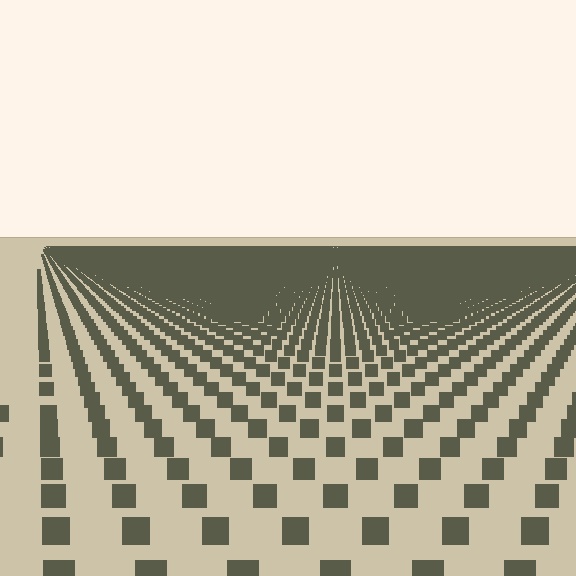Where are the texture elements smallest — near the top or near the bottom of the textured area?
Near the top.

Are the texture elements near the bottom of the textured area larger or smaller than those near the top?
Larger. Near the bottom, elements are closer to the viewer and appear at a bigger on-screen size.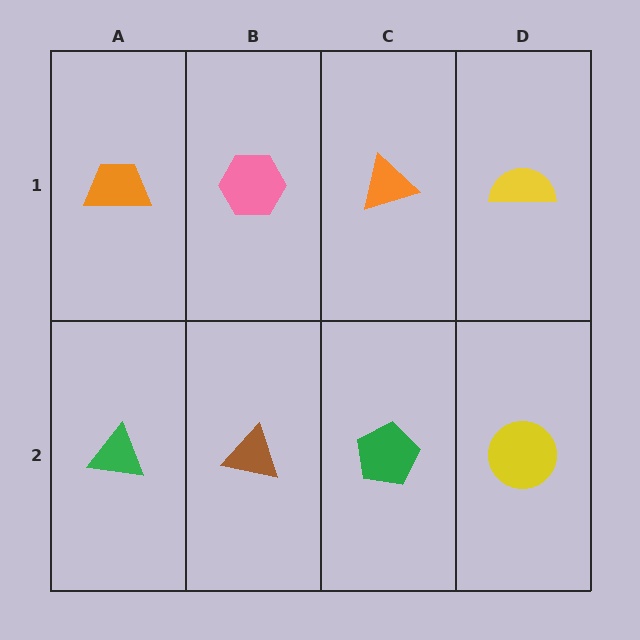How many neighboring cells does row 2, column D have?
2.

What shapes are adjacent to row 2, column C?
An orange triangle (row 1, column C), a brown triangle (row 2, column B), a yellow circle (row 2, column D).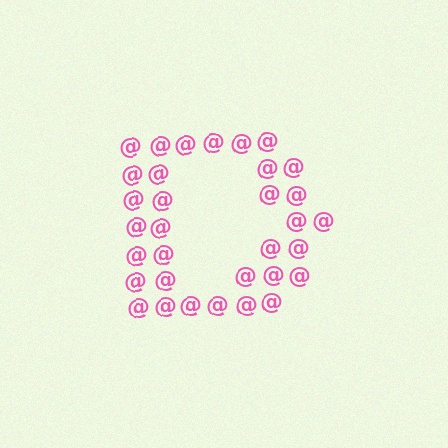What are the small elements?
The small elements are at signs.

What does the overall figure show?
The overall figure shows the letter D.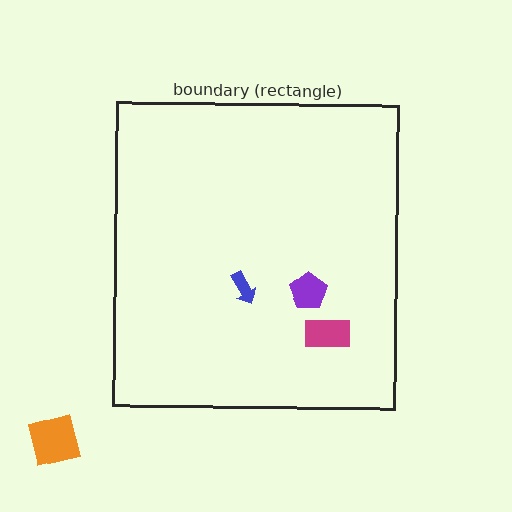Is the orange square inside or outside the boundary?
Outside.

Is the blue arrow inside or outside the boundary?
Inside.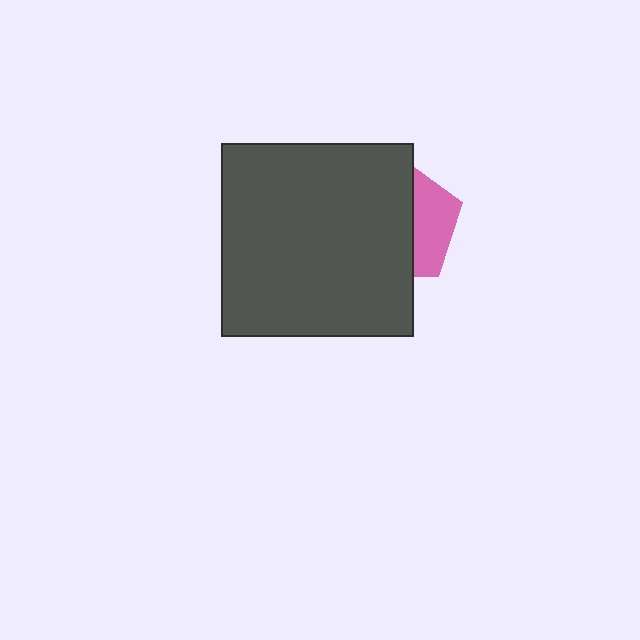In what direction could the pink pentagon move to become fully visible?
The pink pentagon could move right. That would shift it out from behind the dark gray square entirely.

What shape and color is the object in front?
The object in front is a dark gray square.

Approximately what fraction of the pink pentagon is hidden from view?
Roughly 65% of the pink pentagon is hidden behind the dark gray square.